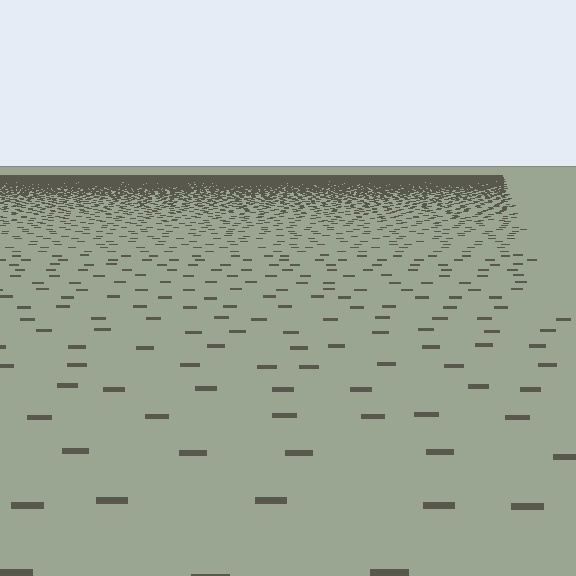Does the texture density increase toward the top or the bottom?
Density increases toward the top.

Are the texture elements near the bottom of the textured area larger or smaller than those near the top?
Larger. Near the bottom, elements are closer to the viewer and appear at a bigger on-screen size.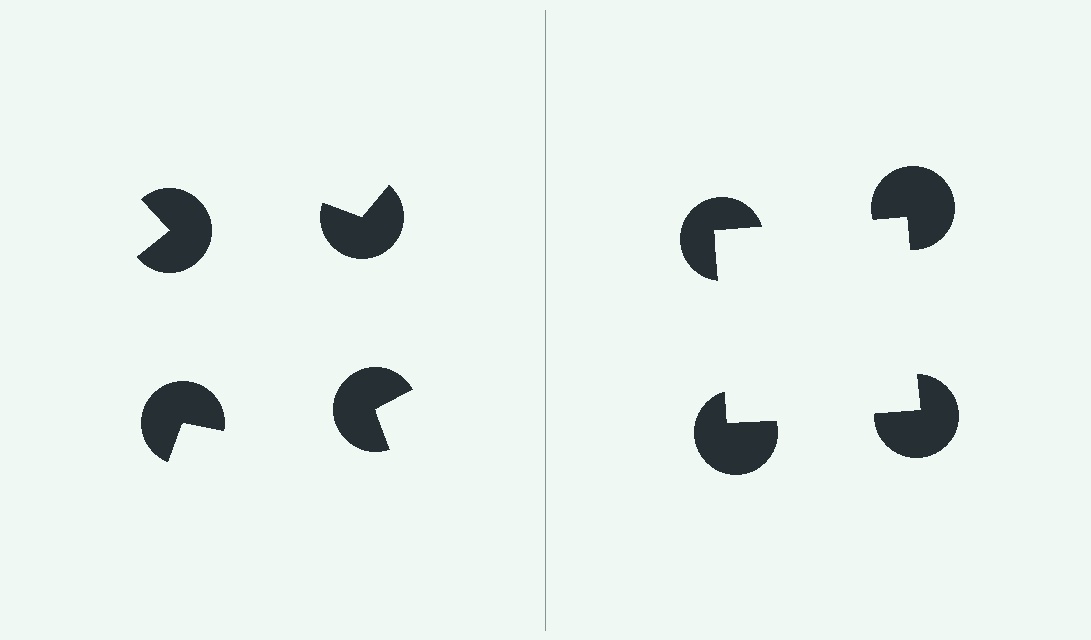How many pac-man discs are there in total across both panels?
8 — 4 on each side.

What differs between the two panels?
The pac-man discs are positioned identically on both sides; only the wedge orientations differ. On the right they align to a square; on the left they are misaligned.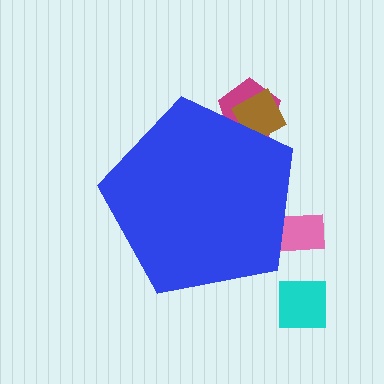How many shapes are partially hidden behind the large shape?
3 shapes are partially hidden.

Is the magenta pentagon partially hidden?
Yes, the magenta pentagon is partially hidden behind the blue pentagon.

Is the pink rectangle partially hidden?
Yes, the pink rectangle is partially hidden behind the blue pentagon.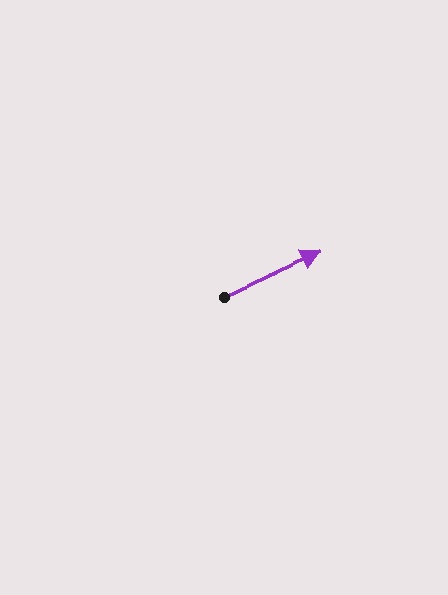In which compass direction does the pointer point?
Northeast.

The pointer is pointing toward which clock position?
Roughly 2 o'clock.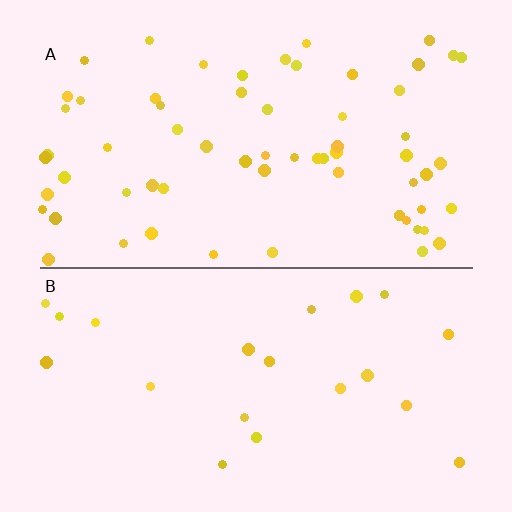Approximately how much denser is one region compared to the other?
Approximately 3.0× — region A over region B.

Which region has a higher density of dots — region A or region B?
A (the top).